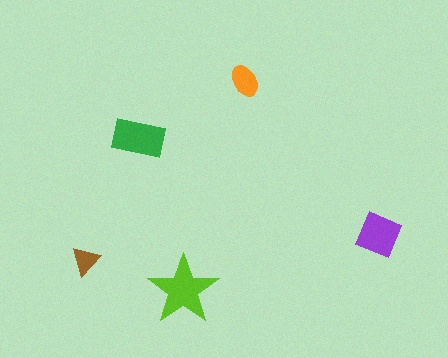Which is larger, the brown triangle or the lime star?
The lime star.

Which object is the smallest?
The brown triangle.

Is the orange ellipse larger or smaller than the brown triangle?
Larger.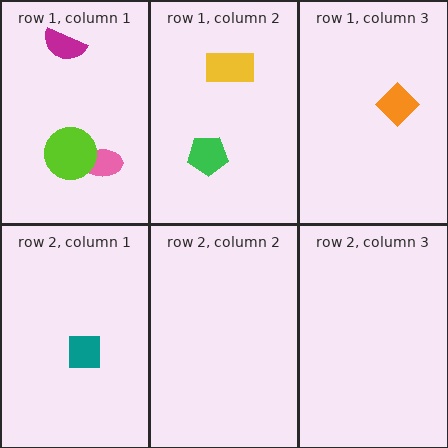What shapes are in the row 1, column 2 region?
The yellow rectangle, the green pentagon.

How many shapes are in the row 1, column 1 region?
3.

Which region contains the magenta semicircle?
The row 1, column 1 region.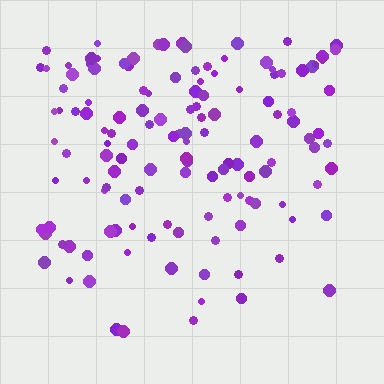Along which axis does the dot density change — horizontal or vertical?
Vertical.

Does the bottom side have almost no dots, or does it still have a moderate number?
Still a moderate number, just noticeably fewer than the top.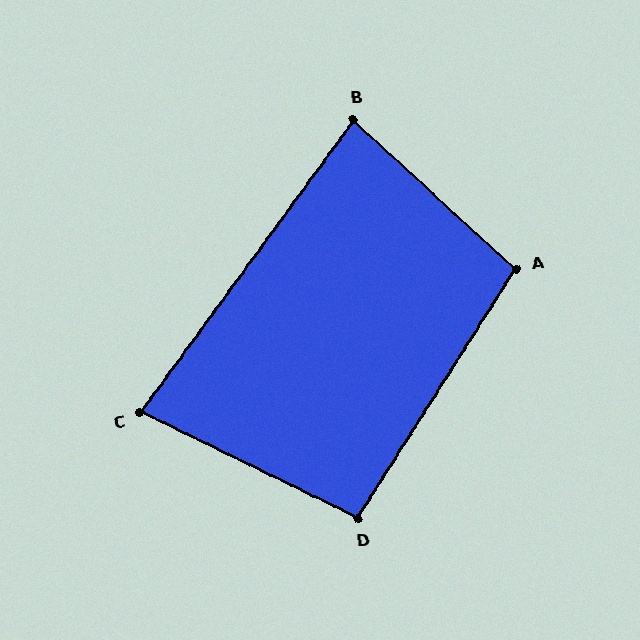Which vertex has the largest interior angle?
A, at approximately 100 degrees.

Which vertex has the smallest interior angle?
C, at approximately 80 degrees.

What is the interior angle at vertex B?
Approximately 84 degrees (acute).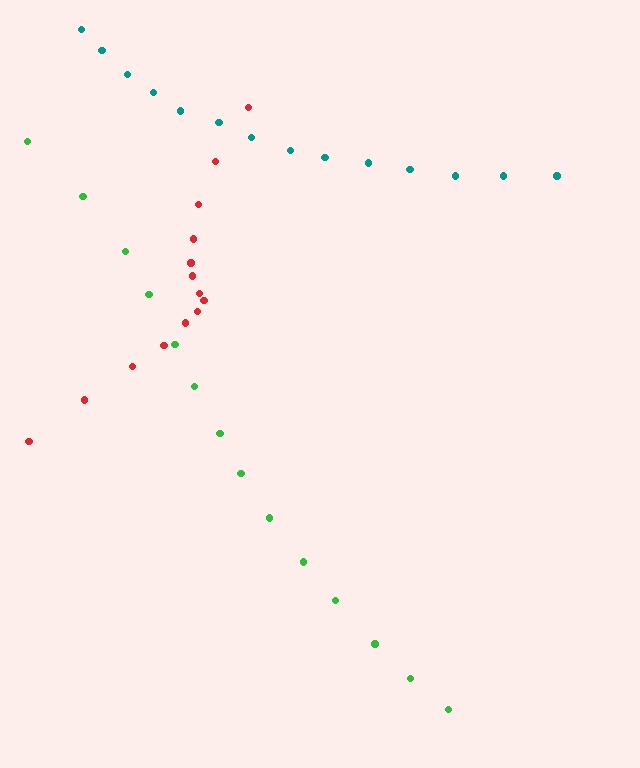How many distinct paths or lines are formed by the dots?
There are 3 distinct paths.